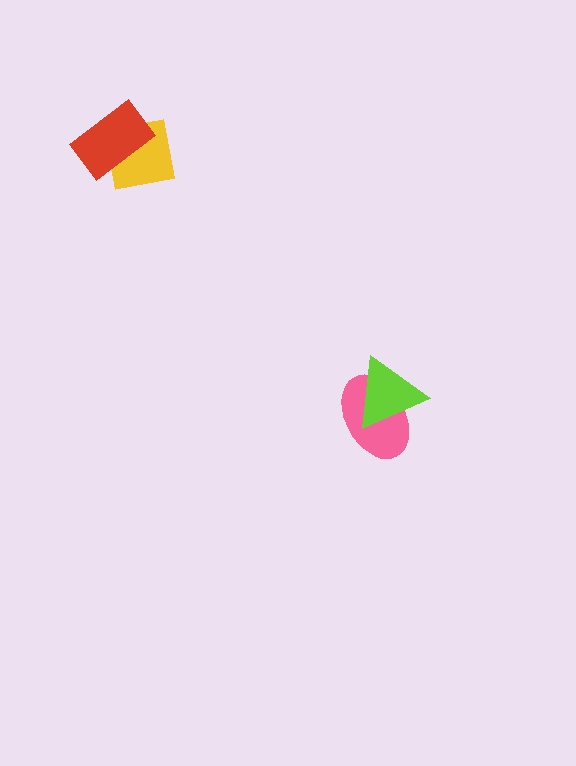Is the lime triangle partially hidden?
No, no other shape covers it.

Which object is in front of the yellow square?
The red rectangle is in front of the yellow square.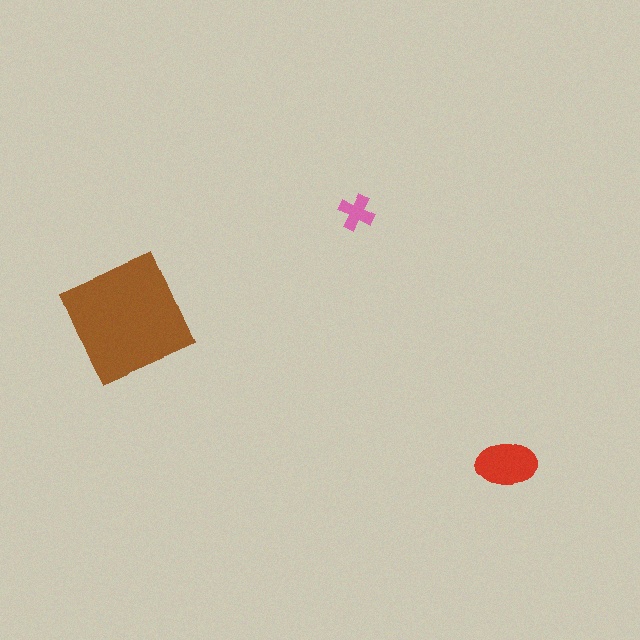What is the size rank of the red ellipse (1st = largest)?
2nd.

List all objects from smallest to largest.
The pink cross, the red ellipse, the brown square.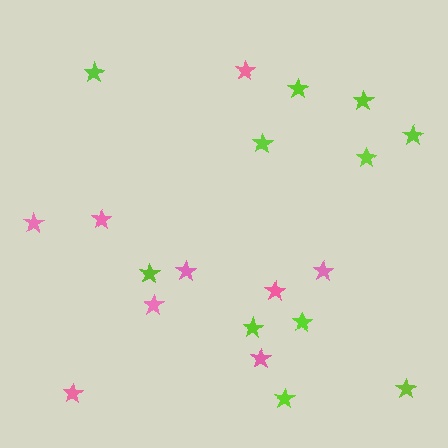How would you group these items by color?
There are 2 groups: one group of lime stars (11) and one group of pink stars (9).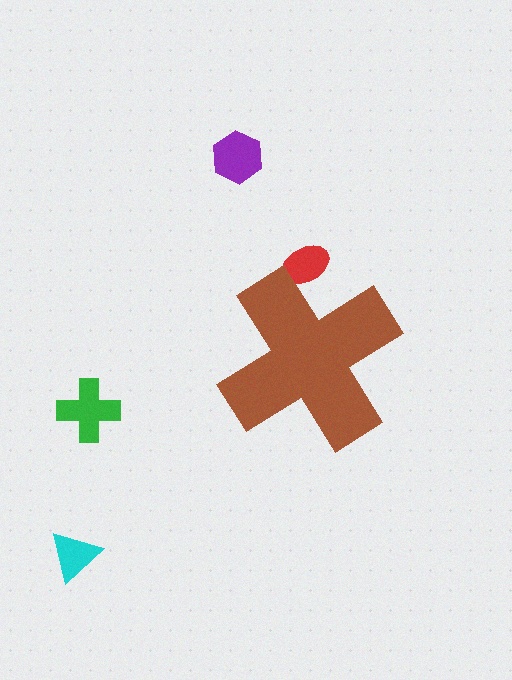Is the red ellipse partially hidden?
Yes, the red ellipse is partially hidden behind the brown cross.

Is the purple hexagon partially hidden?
No, the purple hexagon is fully visible.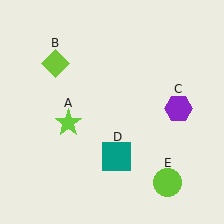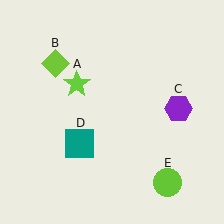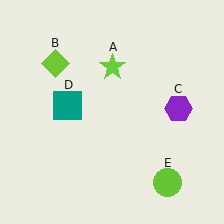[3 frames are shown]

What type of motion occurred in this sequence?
The lime star (object A), teal square (object D) rotated clockwise around the center of the scene.